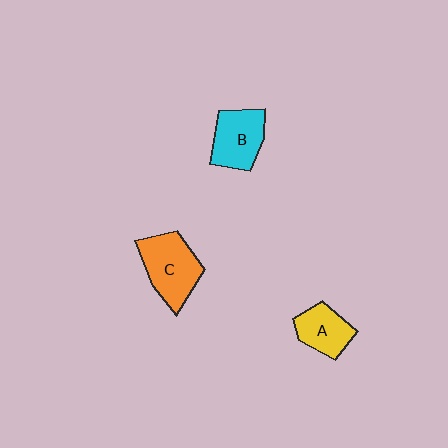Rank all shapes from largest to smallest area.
From largest to smallest: C (orange), B (cyan), A (yellow).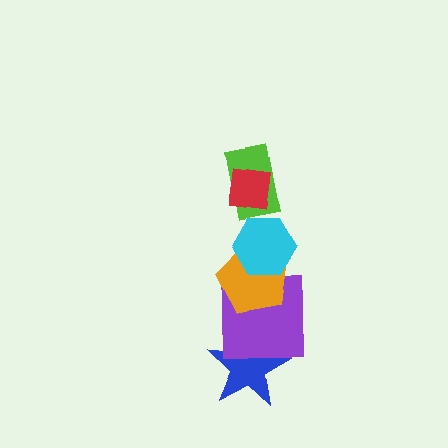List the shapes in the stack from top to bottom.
From top to bottom: the red square, the lime rectangle, the cyan hexagon, the orange pentagon, the purple square, the blue star.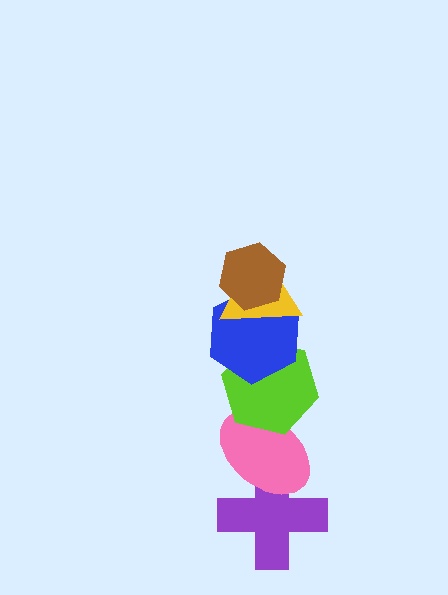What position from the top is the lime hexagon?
The lime hexagon is 4th from the top.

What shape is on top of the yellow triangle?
The brown hexagon is on top of the yellow triangle.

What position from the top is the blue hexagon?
The blue hexagon is 3rd from the top.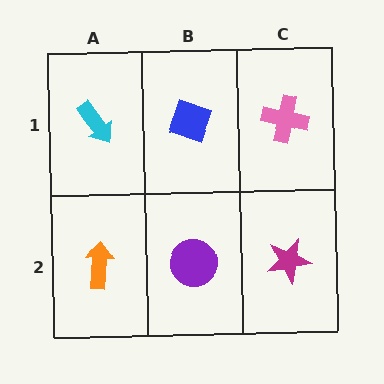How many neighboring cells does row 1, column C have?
2.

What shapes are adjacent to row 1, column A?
An orange arrow (row 2, column A), a blue diamond (row 1, column B).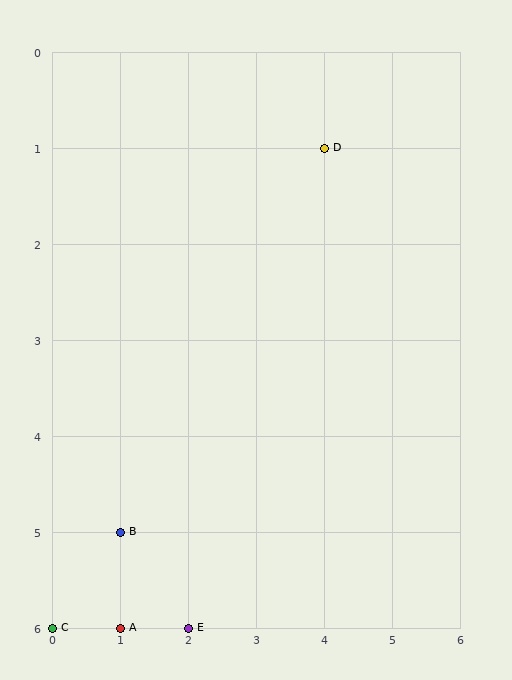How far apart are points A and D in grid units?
Points A and D are 3 columns and 5 rows apart (about 5.8 grid units diagonally).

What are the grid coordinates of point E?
Point E is at grid coordinates (2, 6).